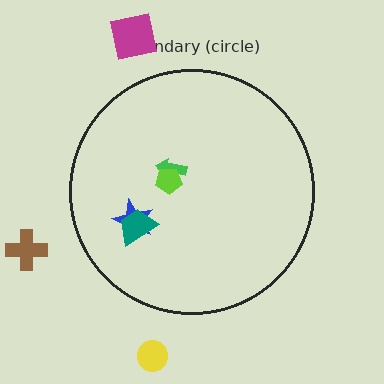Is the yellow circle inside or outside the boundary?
Outside.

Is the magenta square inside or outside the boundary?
Outside.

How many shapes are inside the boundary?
4 inside, 3 outside.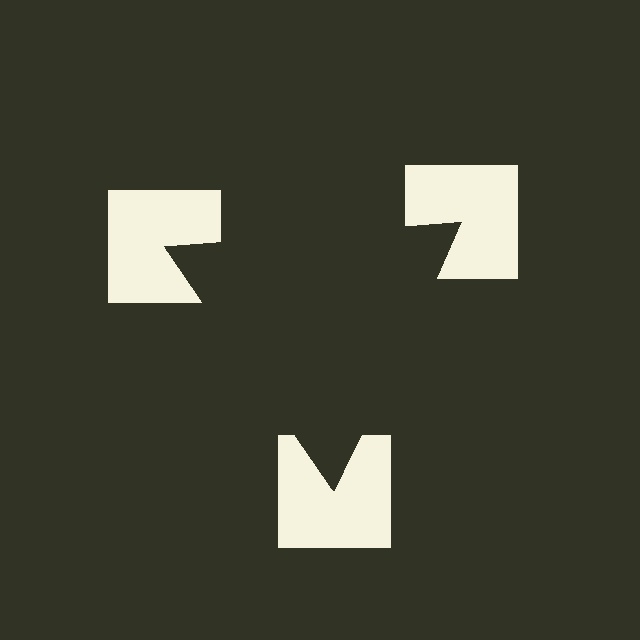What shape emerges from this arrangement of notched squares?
An illusory triangle — its edges are inferred from the aligned wedge cuts in the notched squares, not physically drawn.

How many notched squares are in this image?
There are 3 — one at each vertex of the illusory triangle.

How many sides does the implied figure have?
3 sides.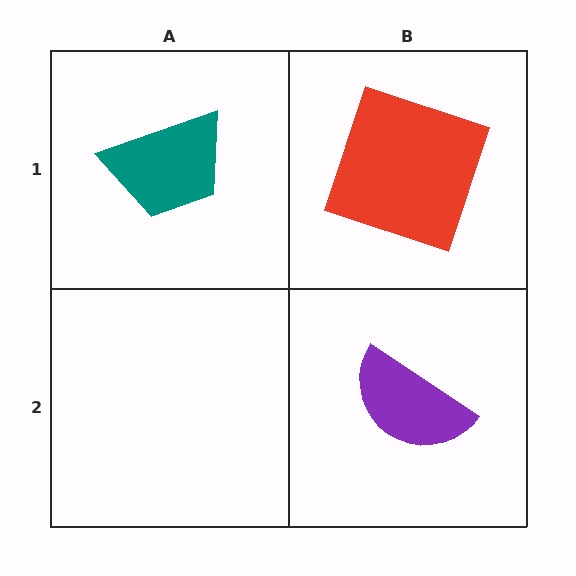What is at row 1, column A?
A teal trapezoid.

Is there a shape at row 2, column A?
No, that cell is empty.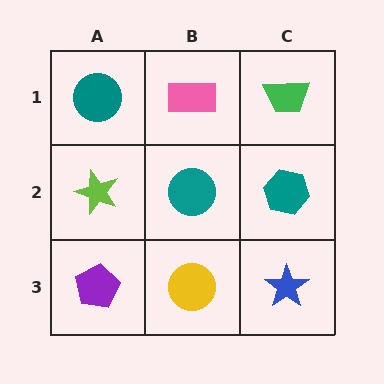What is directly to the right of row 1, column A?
A pink rectangle.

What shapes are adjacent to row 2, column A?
A teal circle (row 1, column A), a purple pentagon (row 3, column A), a teal circle (row 2, column B).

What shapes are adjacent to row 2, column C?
A green trapezoid (row 1, column C), a blue star (row 3, column C), a teal circle (row 2, column B).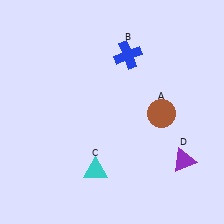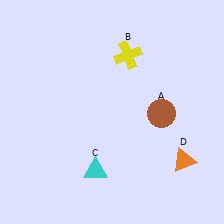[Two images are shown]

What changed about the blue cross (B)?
In Image 1, B is blue. In Image 2, it changed to yellow.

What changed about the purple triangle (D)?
In Image 1, D is purple. In Image 2, it changed to orange.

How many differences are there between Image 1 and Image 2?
There are 2 differences between the two images.